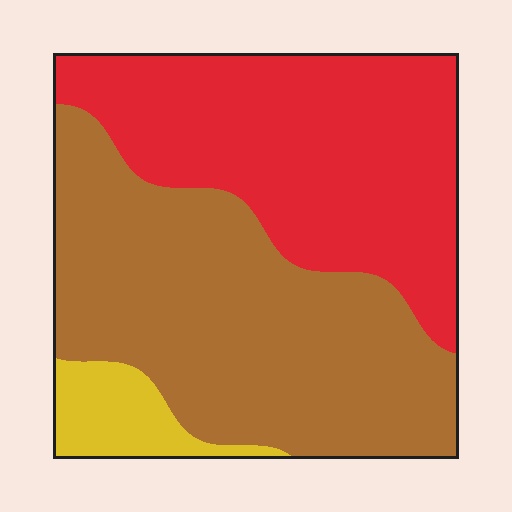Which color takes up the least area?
Yellow, at roughly 10%.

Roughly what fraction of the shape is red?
Red takes up about two fifths (2/5) of the shape.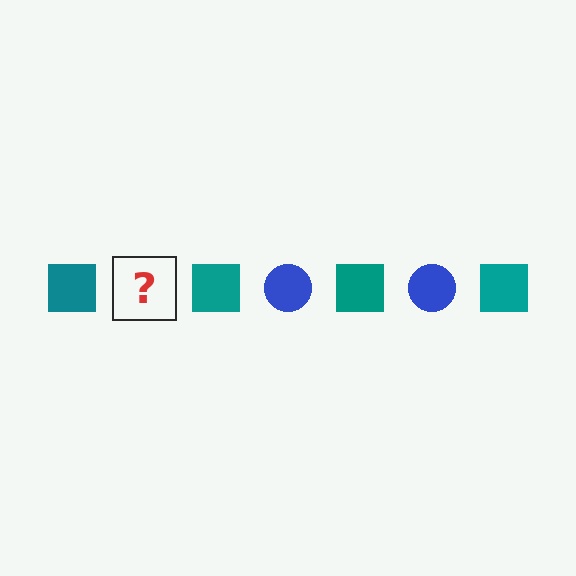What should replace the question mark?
The question mark should be replaced with a blue circle.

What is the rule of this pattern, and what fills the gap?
The rule is that the pattern alternates between teal square and blue circle. The gap should be filled with a blue circle.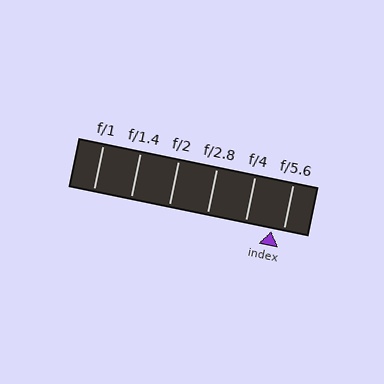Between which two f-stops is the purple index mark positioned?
The index mark is between f/4 and f/5.6.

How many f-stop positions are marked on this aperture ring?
There are 6 f-stop positions marked.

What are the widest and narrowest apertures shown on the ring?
The widest aperture shown is f/1 and the narrowest is f/5.6.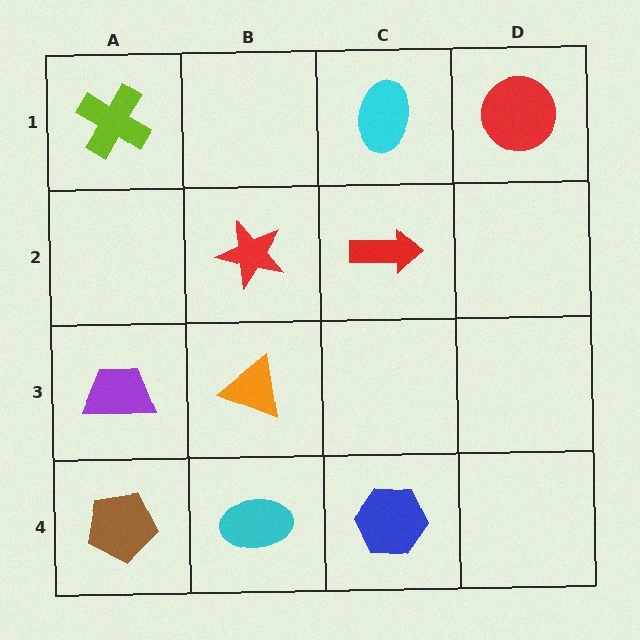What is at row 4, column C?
A blue hexagon.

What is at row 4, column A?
A brown pentagon.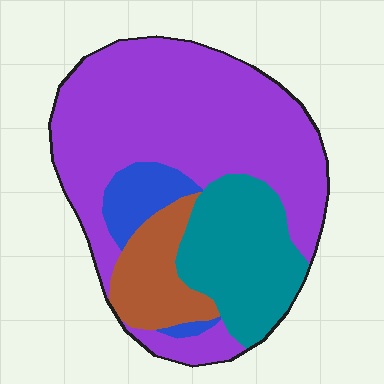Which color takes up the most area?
Purple, at roughly 60%.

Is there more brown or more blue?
Brown.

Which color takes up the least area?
Blue, at roughly 10%.